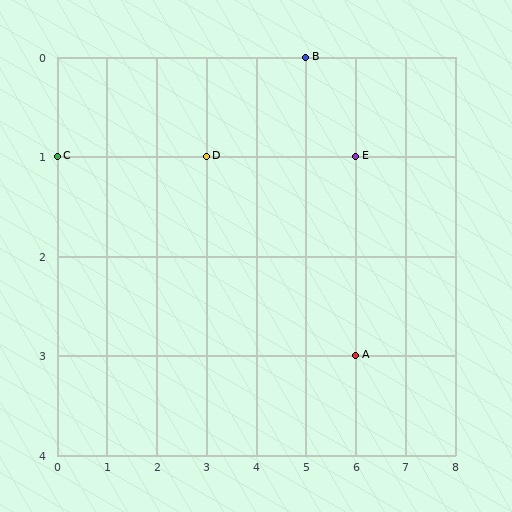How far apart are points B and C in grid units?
Points B and C are 5 columns and 1 row apart (about 5.1 grid units diagonally).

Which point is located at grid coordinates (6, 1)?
Point E is at (6, 1).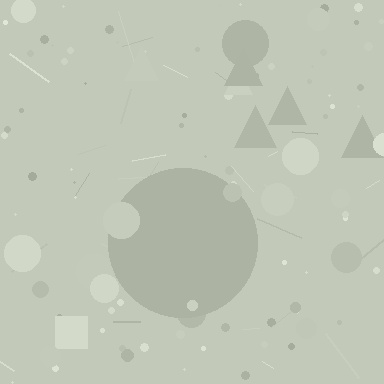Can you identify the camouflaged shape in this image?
The camouflaged shape is a circle.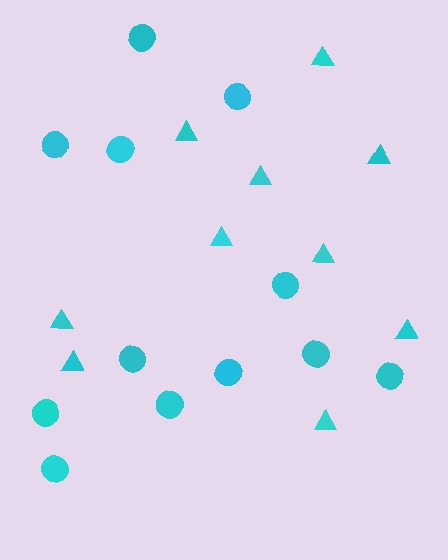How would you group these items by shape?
There are 2 groups: one group of circles (12) and one group of triangles (10).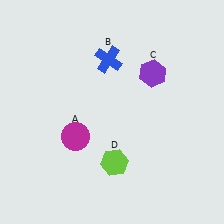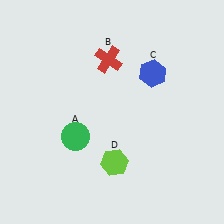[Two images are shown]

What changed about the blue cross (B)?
In Image 1, B is blue. In Image 2, it changed to red.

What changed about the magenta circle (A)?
In Image 1, A is magenta. In Image 2, it changed to green.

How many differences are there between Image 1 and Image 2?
There are 3 differences between the two images.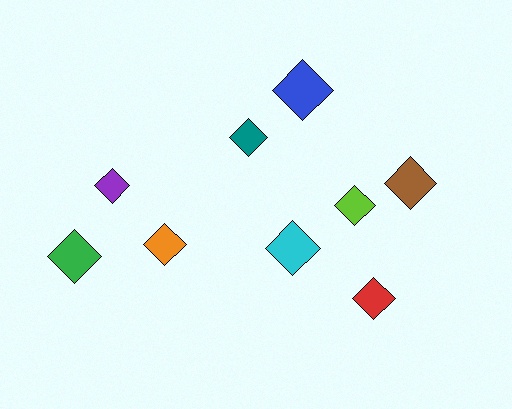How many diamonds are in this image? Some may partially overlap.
There are 9 diamonds.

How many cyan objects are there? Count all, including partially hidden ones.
There is 1 cyan object.